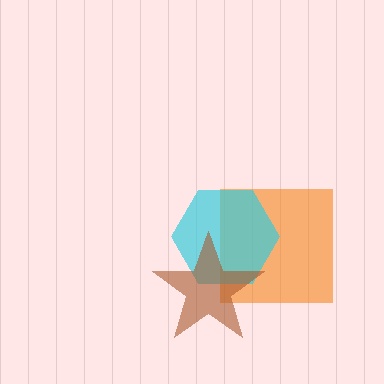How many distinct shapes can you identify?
There are 3 distinct shapes: an orange square, a cyan hexagon, a brown star.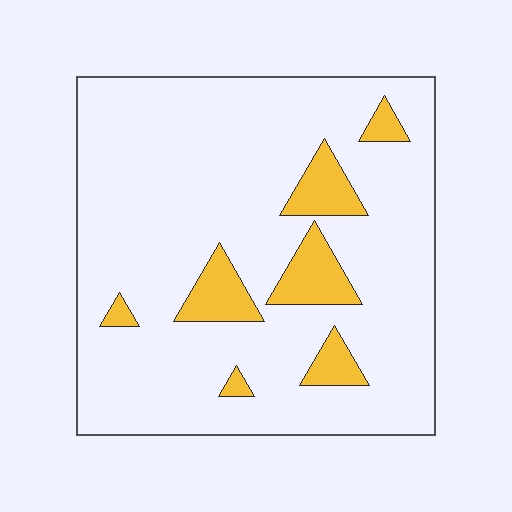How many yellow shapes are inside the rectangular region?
7.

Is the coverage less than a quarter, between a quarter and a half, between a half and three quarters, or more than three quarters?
Less than a quarter.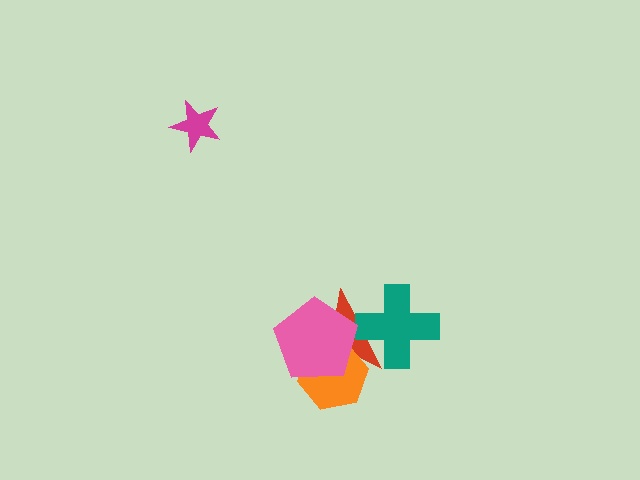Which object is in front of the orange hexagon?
The pink pentagon is in front of the orange hexagon.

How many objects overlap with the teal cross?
1 object overlaps with the teal cross.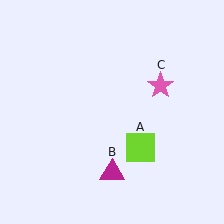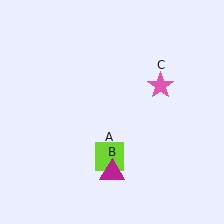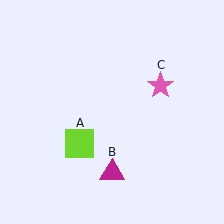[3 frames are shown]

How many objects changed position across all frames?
1 object changed position: lime square (object A).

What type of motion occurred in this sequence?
The lime square (object A) rotated clockwise around the center of the scene.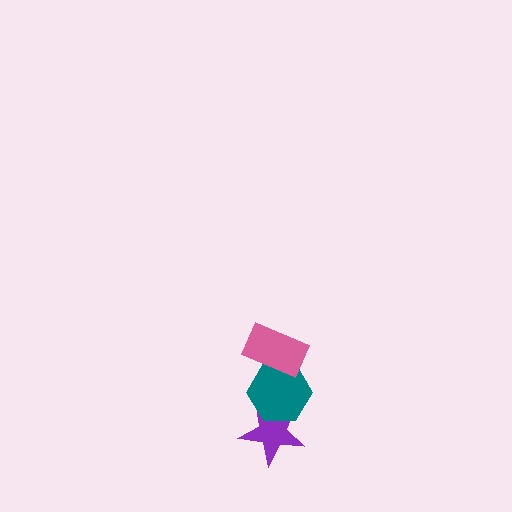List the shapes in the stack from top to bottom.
From top to bottom: the pink rectangle, the teal hexagon, the purple star.